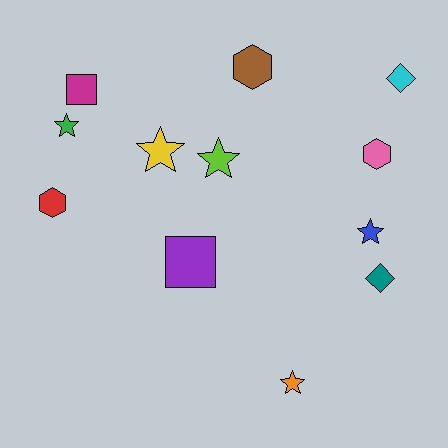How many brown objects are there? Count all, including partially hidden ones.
There is 1 brown object.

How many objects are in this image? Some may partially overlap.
There are 12 objects.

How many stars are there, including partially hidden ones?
There are 5 stars.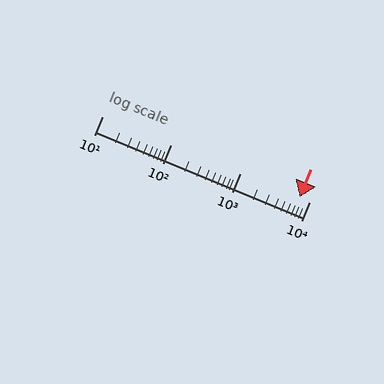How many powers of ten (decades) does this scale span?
The scale spans 3 decades, from 10 to 10000.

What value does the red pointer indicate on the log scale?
The pointer indicates approximately 7300.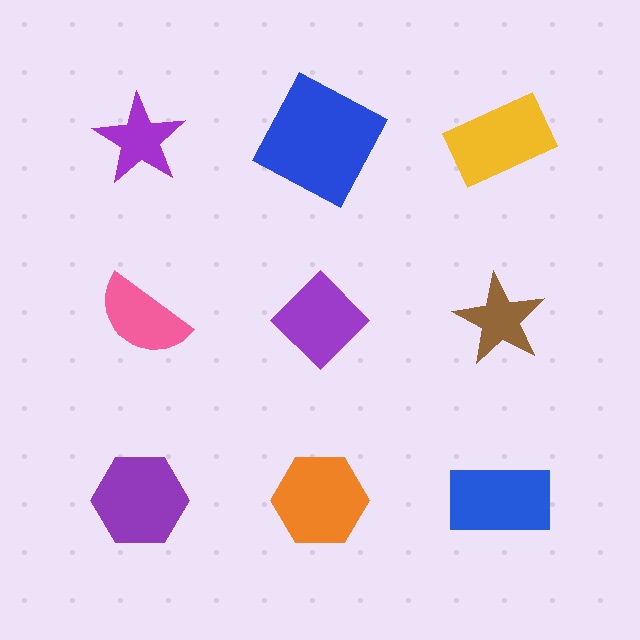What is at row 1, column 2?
A blue square.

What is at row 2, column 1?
A pink semicircle.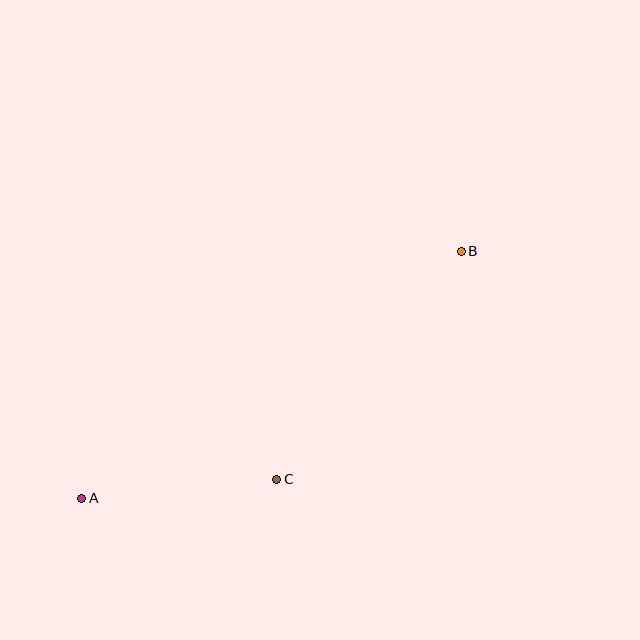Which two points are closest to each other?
Points A and C are closest to each other.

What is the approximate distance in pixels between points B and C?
The distance between B and C is approximately 293 pixels.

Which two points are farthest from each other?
Points A and B are farthest from each other.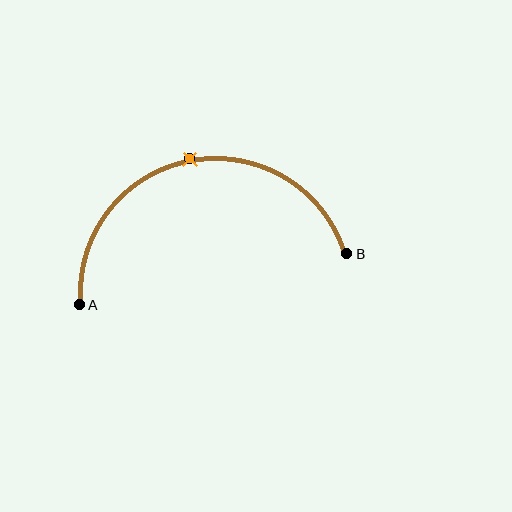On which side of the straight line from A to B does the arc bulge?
The arc bulges above the straight line connecting A and B.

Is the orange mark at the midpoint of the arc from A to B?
Yes. The orange mark lies on the arc at equal arc-length from both A and B — it is the arc midpoint.